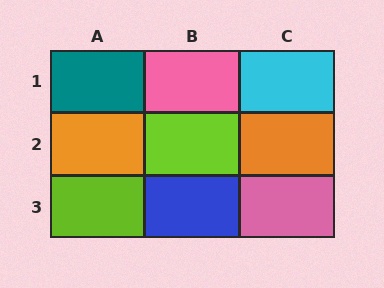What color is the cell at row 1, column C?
Cyan.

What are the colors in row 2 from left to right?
Orange, lime, orange.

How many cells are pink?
2 cells are pink.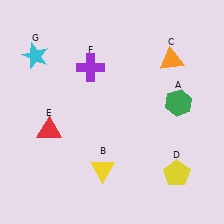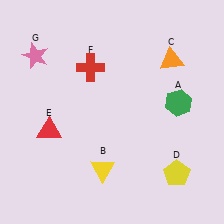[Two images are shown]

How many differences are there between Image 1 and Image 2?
There are 2 differences between the two images.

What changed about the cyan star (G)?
In Image 1, G is cyan. In Image 2, it changed to pink.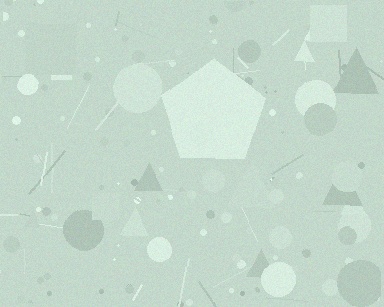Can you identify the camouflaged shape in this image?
The camouflaged shape is a pentagon.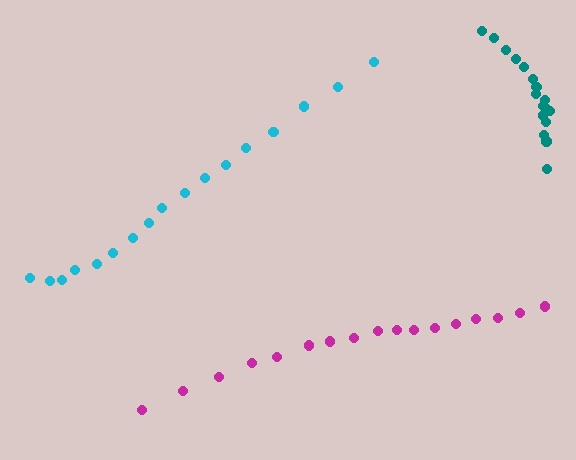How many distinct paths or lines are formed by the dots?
There are 3 distinct paths.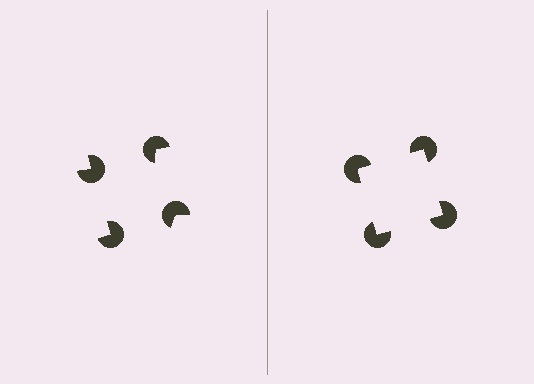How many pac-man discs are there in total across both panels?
8 — 4 on each side.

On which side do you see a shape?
An illusory square appears on the right side. On the left side the wedge cuts are rotated, so no coherent shape forms.